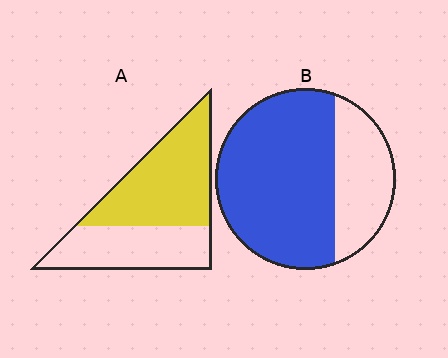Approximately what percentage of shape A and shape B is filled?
A is approximately 60% and B is approximately 70%.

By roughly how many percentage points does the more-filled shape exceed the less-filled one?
By roughly 15 percentage points (B over A).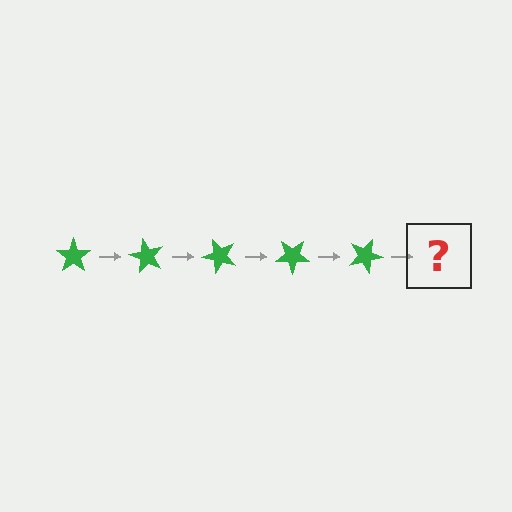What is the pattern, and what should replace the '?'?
The pattern is that the star rotates 60 degrees each step. The '?' should be a green star rotated 300 degrees.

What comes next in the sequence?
The next element should be a green star rotated 300 degrees.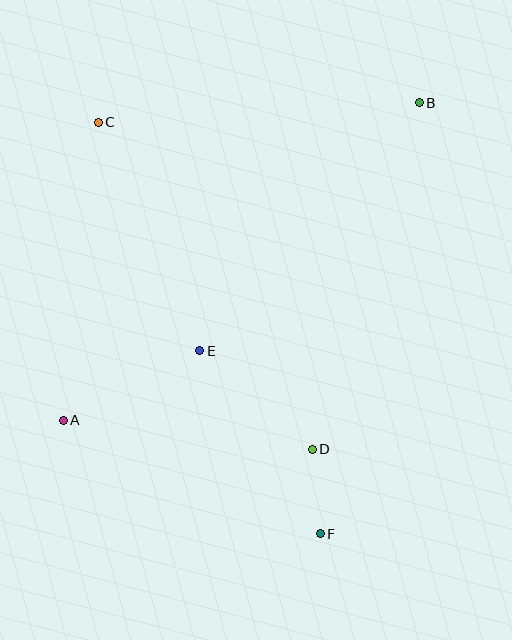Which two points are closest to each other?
Points D and F are closest to each other.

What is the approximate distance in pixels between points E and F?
The distance between E and F is approximately 219 pixels.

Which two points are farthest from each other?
Points A and B are farthest from each other.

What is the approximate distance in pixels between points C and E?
The distance between C and E is approximately 250 pixels.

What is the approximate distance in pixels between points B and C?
The distance between B and C is approximately 321 pixels.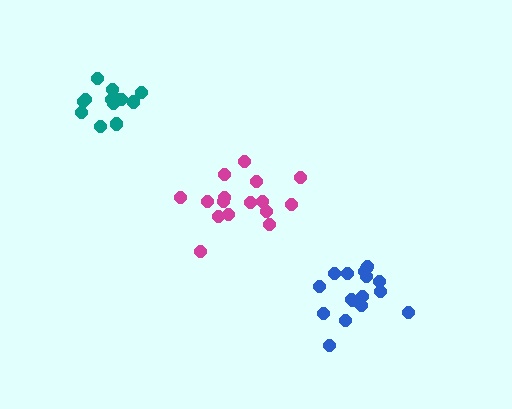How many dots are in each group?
Group 1: 18 dots, Group 2: 16 dots, Group 3: 13 dots (47 total).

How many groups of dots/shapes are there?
There are 3 groups.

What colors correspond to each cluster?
The clusters are colored: blue, magenta, teal.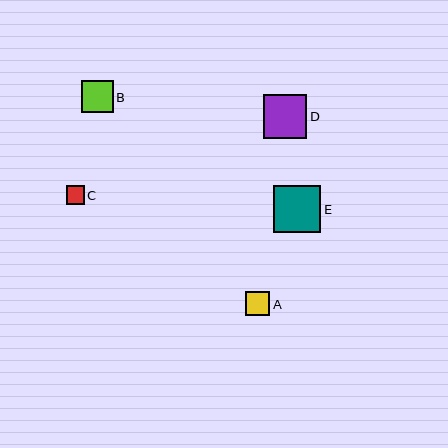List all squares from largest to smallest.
From largest to smallest: E, D, B, A, C.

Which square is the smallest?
Square C is the smallest with a size of approximately 18 pixels.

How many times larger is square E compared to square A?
Square E is approximately 1.9 times the size of square A.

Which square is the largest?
Square E is the largest with a size of approximately 47 pixels.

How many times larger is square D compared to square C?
Square D is approximately 2.4 times the size of square C.